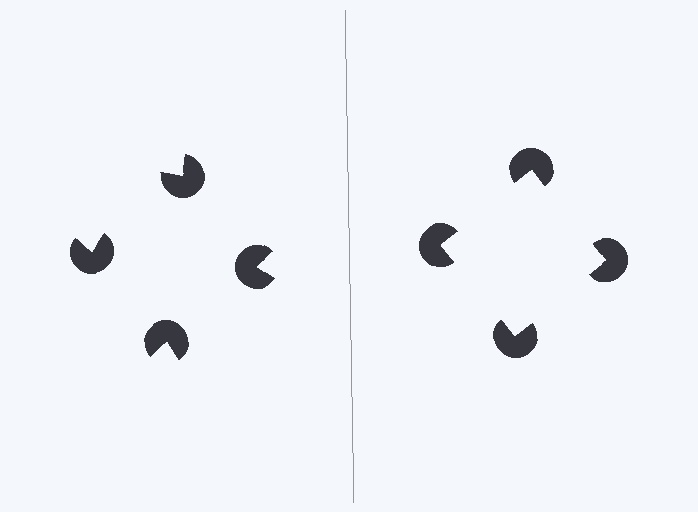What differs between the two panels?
The pac-man discs are positioned identically on both sides; only the wedge orientations differ. On the right they align to a square; on the left they are misaligned.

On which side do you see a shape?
An illusory square appears on the right side. On the left side the wedge cuts are rotated, so no coherent shape forms.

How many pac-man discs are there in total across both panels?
8 — 4 on each side.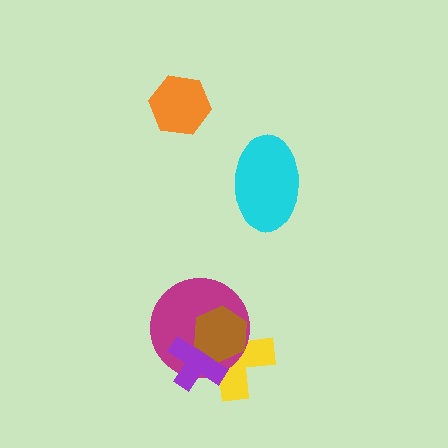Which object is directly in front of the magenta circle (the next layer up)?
The purple cross is directly in front of the magenta circle.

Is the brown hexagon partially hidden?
No, no other shape covers it.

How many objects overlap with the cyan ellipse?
0 objects overlap with the cyan ellipse.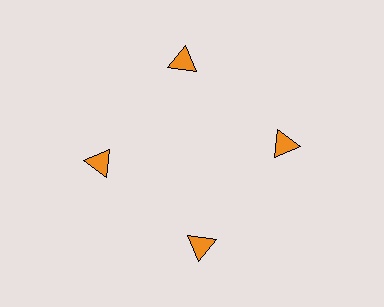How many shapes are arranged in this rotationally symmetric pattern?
There are 4 shapes, arranged in 4 groups of 1.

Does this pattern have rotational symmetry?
Yes, this pattern has 4-fold rotational symmetry. It looks the same after rotating 90 degrees around the center.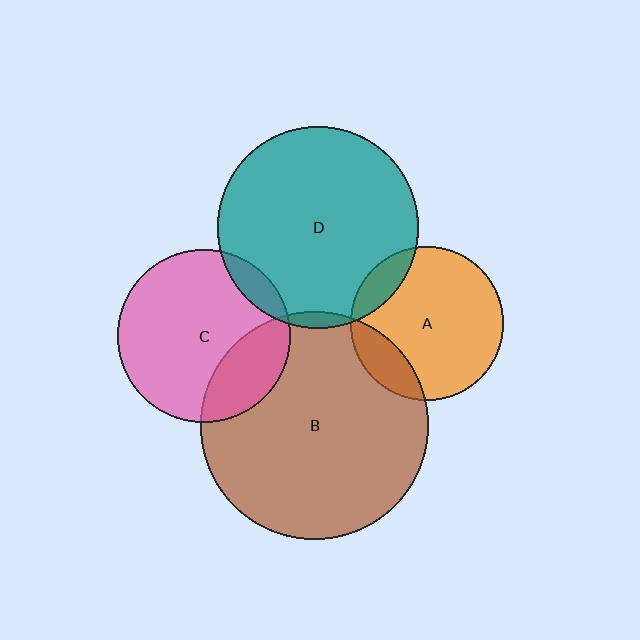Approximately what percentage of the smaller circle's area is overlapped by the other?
Approximately 10%.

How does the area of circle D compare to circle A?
Approximately 1.7 times.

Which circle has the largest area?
Circle B (brown).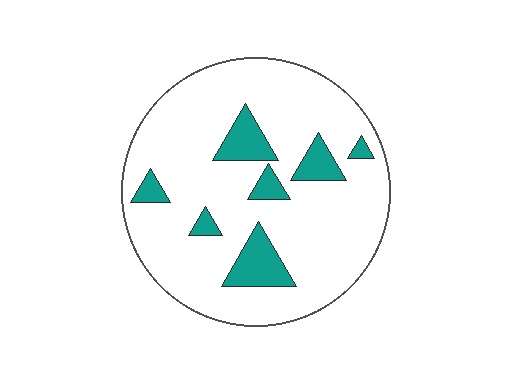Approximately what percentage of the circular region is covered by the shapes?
Approximately 15%.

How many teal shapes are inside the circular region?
7.